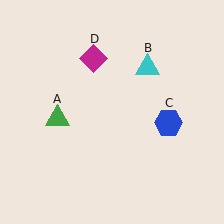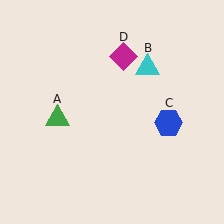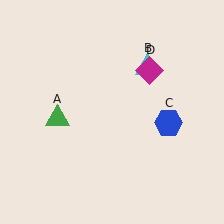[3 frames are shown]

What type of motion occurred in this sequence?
The magenta diamond (object D) rotated clockwise around the center of the scene.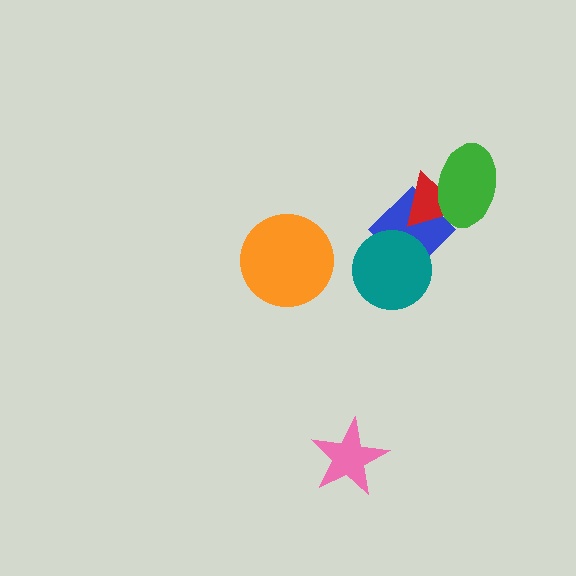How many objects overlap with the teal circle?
1 object overlaps with the teal circle.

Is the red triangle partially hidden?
Yes, it is partially covered by another shape.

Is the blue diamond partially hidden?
Yes, it is partially covered by another shape.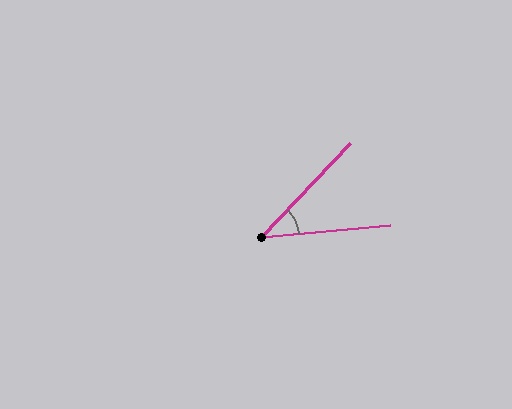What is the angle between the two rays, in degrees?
Approximately 41 degrees.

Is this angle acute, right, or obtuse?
It is acute.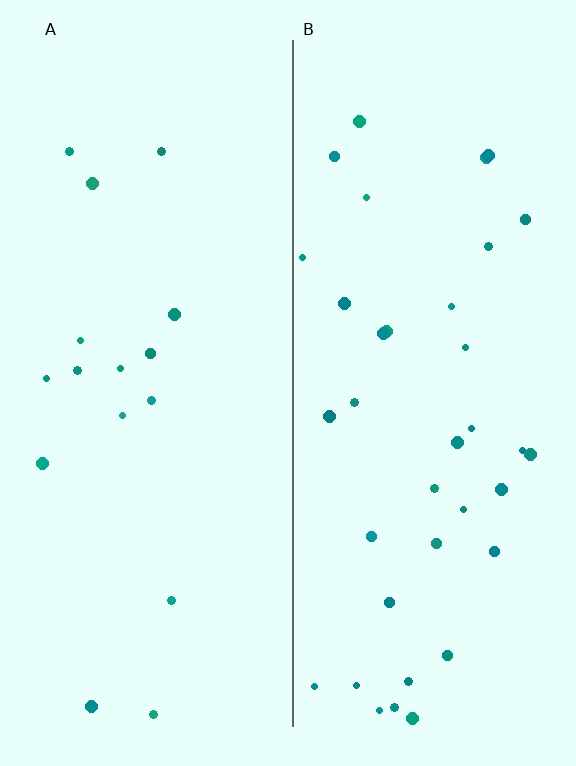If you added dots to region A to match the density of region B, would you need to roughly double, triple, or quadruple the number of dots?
Approximately double.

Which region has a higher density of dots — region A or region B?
B (the right).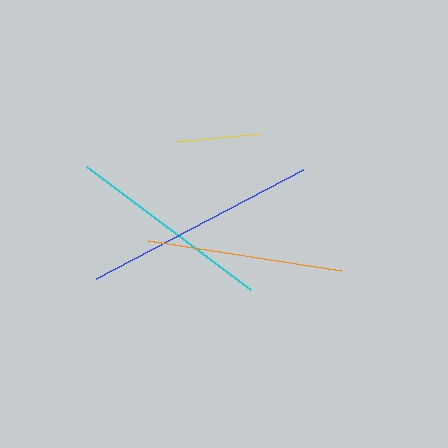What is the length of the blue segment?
The blue segment is approximately 235 pixels long.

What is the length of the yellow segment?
The yellow segment is approximately 82 pixels long.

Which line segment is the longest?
The blue line is the longest at approximately 235 pixels.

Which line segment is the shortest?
The yellow line is the shortest at approximately 82 pixels.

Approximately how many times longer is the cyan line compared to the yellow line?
The cyan line is approximately 2.5 times the length of the yellow line.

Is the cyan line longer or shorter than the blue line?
The blue line is longer than the cyan line.